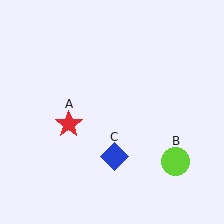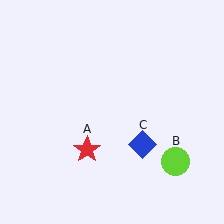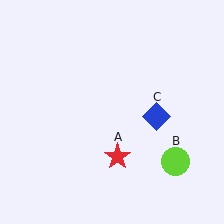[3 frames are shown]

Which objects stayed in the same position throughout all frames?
Lime circle (object B) remained stationary.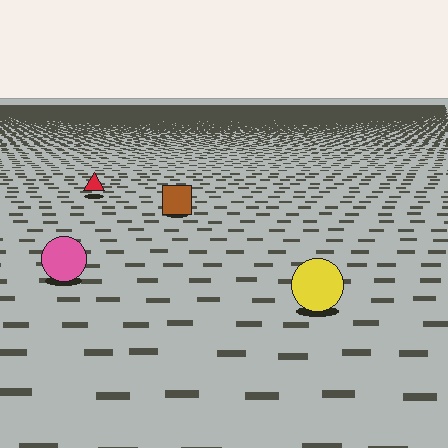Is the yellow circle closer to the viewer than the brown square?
Yes. The yellow circle is closer — you can tell from the texture gradient: the ground texture is coarser near it.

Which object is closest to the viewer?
The yellow circle is closest. The texture marks near it are larger and more spread out.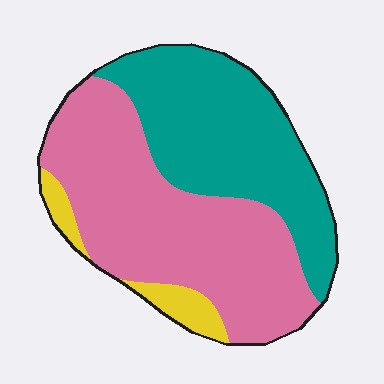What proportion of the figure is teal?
Teal covers around 40% of the figure.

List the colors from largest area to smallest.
From largest to smallest: pink, teal, yellow.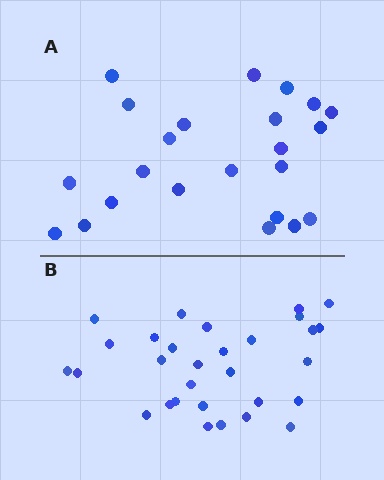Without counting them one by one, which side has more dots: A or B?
Region B (the bottom region) has more dots.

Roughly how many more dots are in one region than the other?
Region B has roughly 8 or so more dots than region A.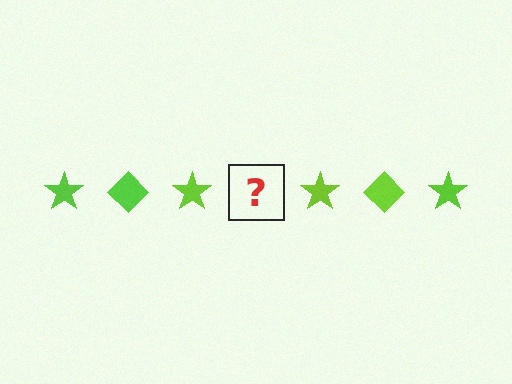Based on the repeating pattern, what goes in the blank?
The blank should be a lime diamond.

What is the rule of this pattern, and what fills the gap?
The rule is that the pattern cycles through star, diamond shapes in lime. The gap should be filled with a lime diamond.